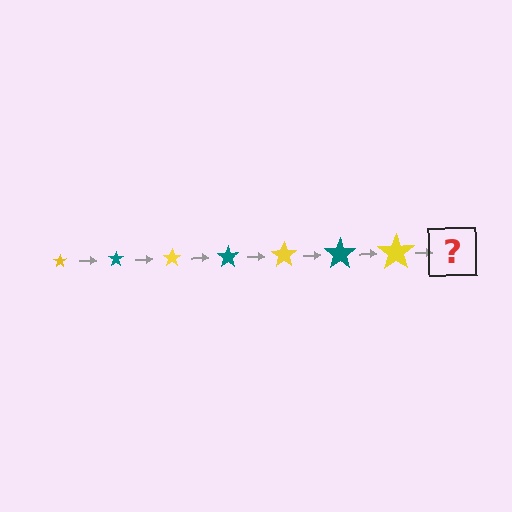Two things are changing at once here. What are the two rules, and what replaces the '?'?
The two rules are that the star grows larger each step and the color cycles through yellow and teal. The '?' should be a teal star, larger than the previous one.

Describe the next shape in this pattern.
It should be a teal star, larger than the previous one.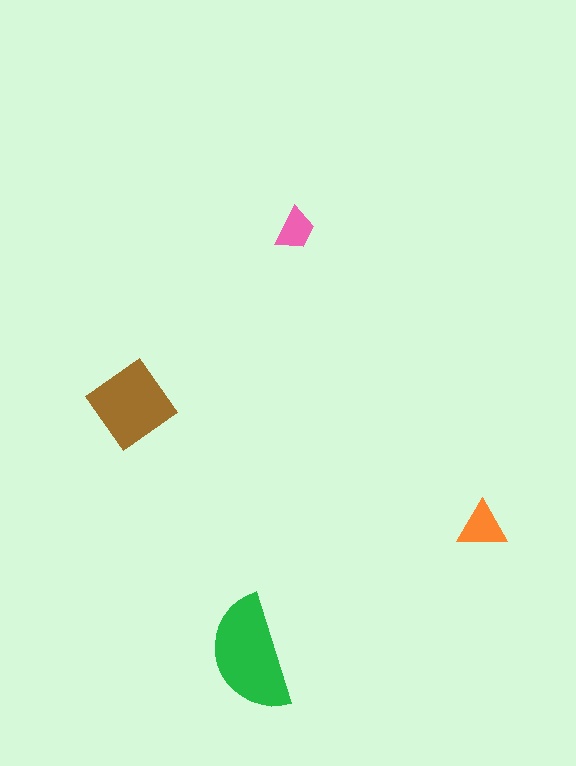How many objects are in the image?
There are 4 objects in the image.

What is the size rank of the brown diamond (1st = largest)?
2nd.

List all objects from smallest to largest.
The pink trapezoid, the orange triangle, the brown diamond, the green semicircle.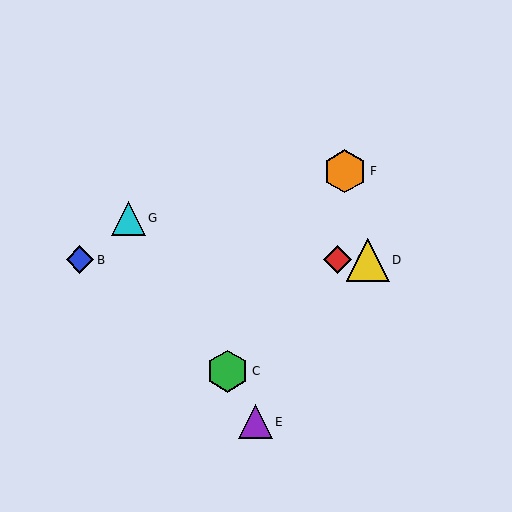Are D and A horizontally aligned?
Yes, both are at y≈260.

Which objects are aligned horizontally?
Objects A, B, D are aligned horizontally.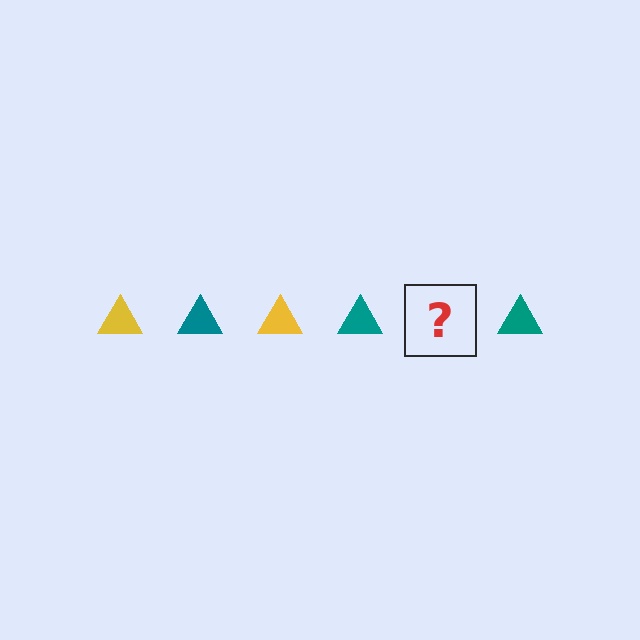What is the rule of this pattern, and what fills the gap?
The rule is that the pattern cycles through yellow, teal triangles. The gap should be filled with a yellow triangle.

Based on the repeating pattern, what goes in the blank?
The blank should be a yellow triangle.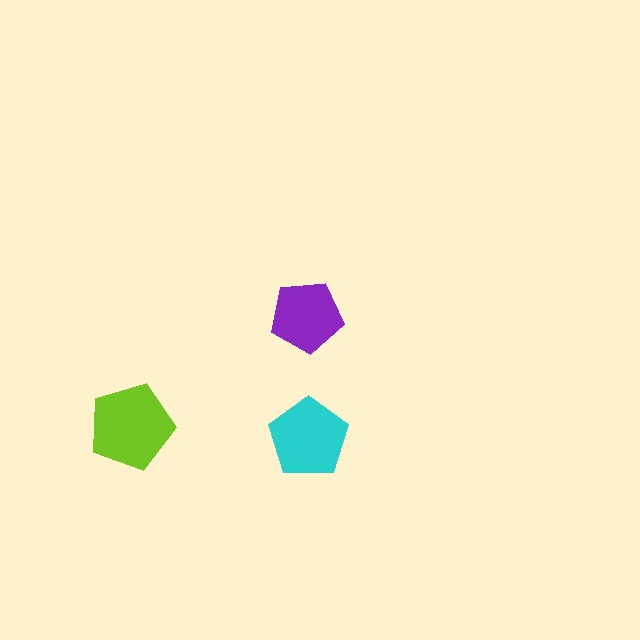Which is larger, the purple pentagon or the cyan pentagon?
The cyan one.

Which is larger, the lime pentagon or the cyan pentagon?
The lime one.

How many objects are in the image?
There are 3 objects in the image.